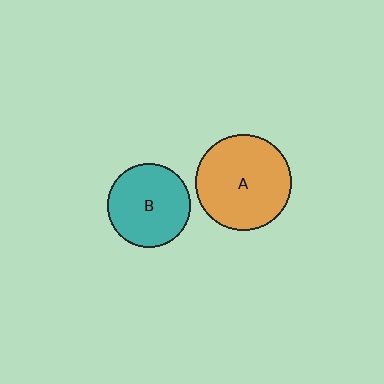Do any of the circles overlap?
No, none of the circles overlap.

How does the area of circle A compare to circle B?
Approximately 1.3 times.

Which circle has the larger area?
Circle A (orange).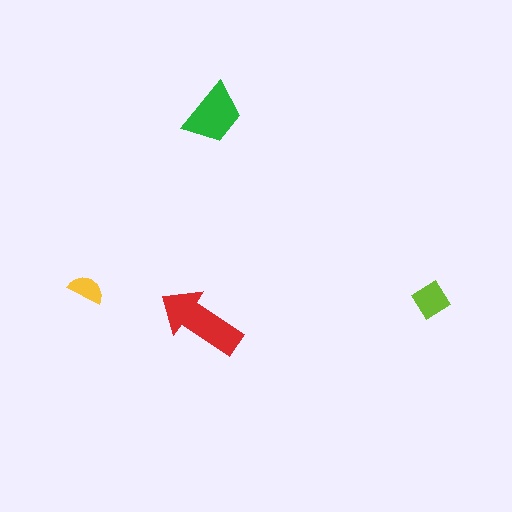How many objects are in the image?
There are 4 objects in the image.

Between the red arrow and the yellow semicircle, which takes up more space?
The red arrow.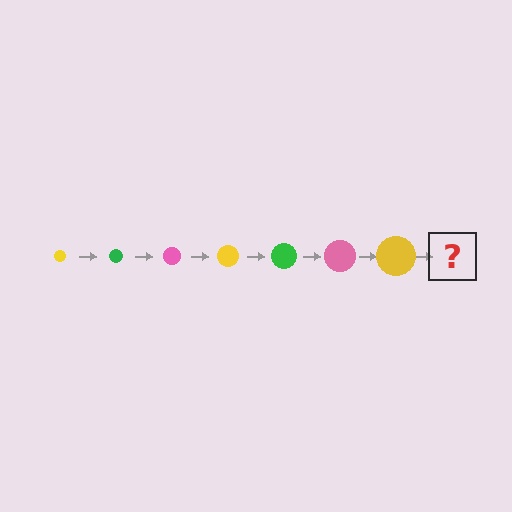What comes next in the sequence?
The next element should be a green circle, larger than the previous one.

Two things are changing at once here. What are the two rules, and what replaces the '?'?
The two rules are that the circle grows larger each step and the color cycles through yellow, green, and pink. The '?' should be a green circle, larger than the previous one.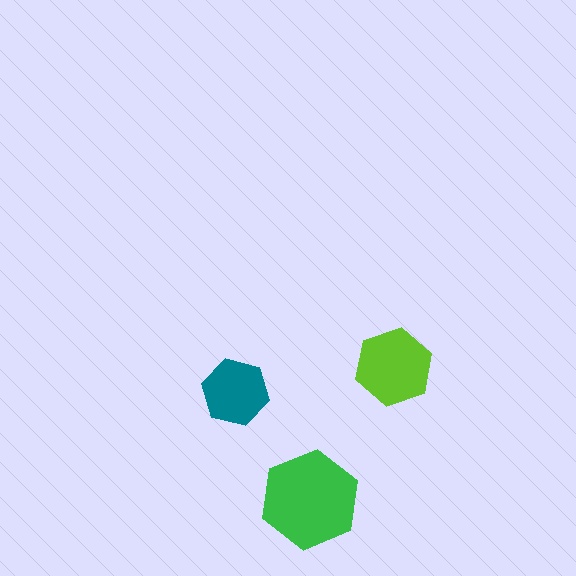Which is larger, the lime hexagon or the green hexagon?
The green one.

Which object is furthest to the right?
The lime hexagon is rightmost.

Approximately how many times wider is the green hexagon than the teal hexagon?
About 1.5 times wider.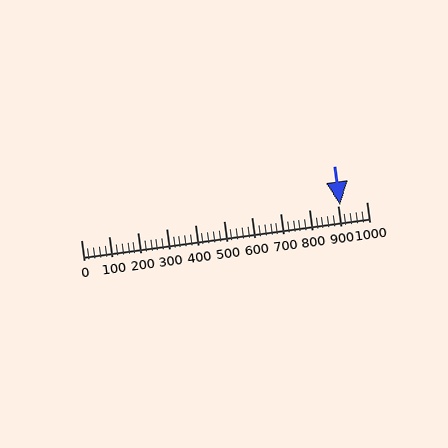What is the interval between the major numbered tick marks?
The major tick marks are spaced 100 units apart.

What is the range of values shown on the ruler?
The ruler shows values from 0 to 1000.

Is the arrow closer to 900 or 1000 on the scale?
The arrow is closer to 900.